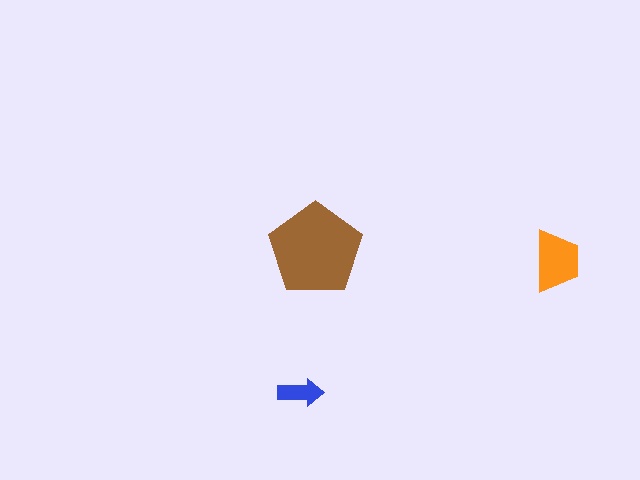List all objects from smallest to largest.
The blue arrow, the orange trapezoid, the brown pentagon.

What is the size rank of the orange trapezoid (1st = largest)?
2nd.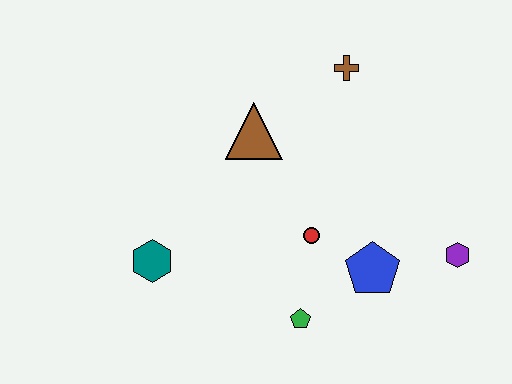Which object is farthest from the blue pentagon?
The teal hexagon is farthest from the blue pentagon.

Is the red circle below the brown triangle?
Yes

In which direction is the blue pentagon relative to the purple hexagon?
The blue pentagon is to the left of the purple hexagon.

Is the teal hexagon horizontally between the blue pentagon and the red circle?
No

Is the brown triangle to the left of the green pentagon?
Yes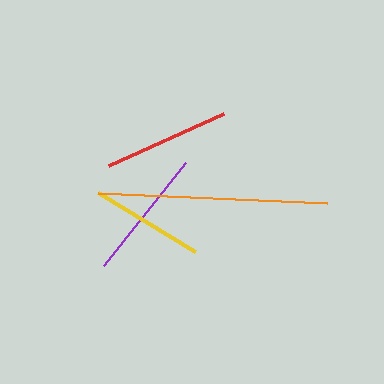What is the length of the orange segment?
The orange segment is approximately 229 pixels long.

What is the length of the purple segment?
The purple segment is approximately 132 pixels long.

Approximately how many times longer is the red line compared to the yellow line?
The red line is approximately 1.1 times the length of the yellow line.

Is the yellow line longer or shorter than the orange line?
The orange line is longer than the yellow line.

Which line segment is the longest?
The orange line is the longest at approximately 229 pixels.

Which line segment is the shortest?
The yellow line is the shortest at approximately 114 pixels.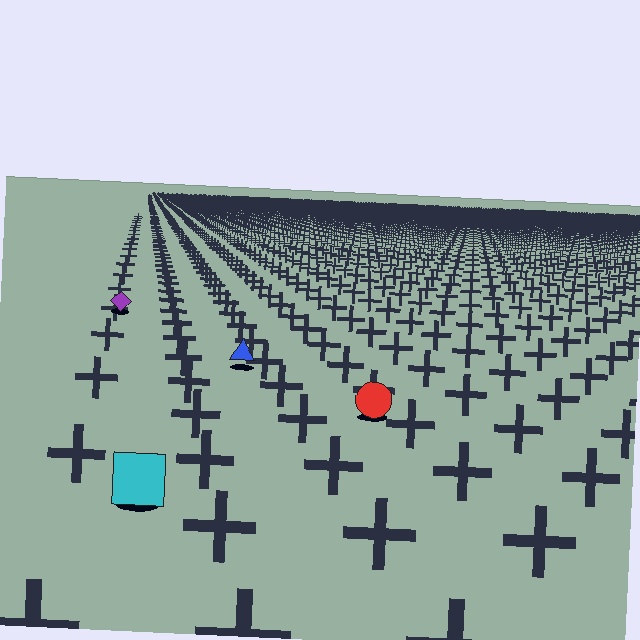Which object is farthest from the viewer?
The purple diamond is farthest from the viewer. It appears smaller and the ground texture around it is denser.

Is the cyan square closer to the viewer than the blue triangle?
Yes. The cyan square is closer — you can tell from the texture gradient: the ground texture is coarser near it.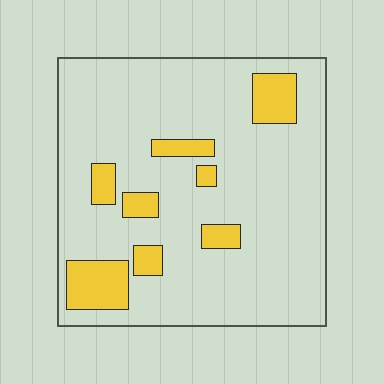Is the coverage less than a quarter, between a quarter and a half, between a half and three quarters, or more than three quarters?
Less than a quarter.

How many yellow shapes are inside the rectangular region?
8.